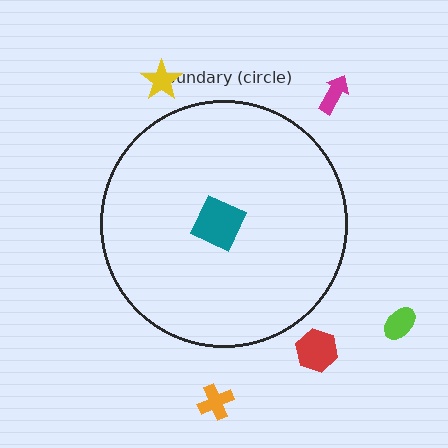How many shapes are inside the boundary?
1 inside, 5 outside.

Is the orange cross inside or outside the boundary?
Outside.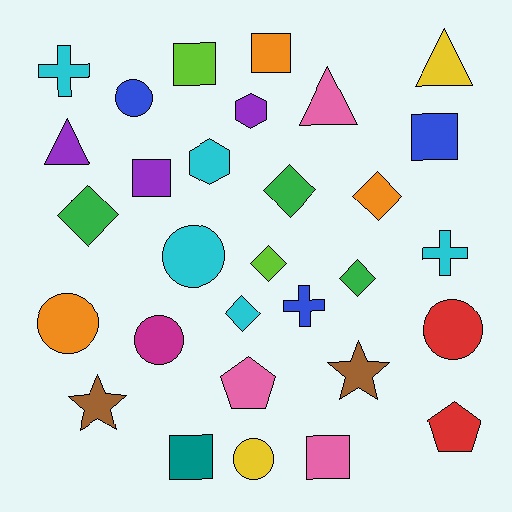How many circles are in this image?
There are 6 circles.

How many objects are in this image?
There are 30 objects.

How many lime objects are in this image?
There are 2 lime objects.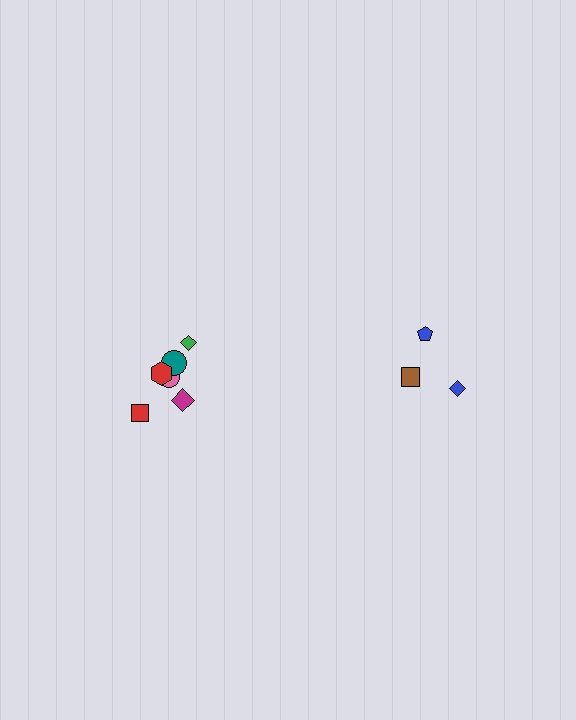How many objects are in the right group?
There are 3 objects.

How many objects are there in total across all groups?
There are 9 objects.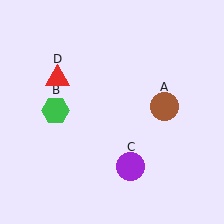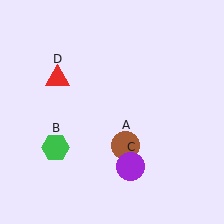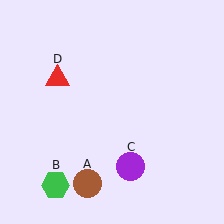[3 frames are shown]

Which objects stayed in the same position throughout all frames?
Purple circle (object C) and red triangle (object D) remained stationary.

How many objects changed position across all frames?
2 objects changed position: brown circle (object A), green hexagon (object B).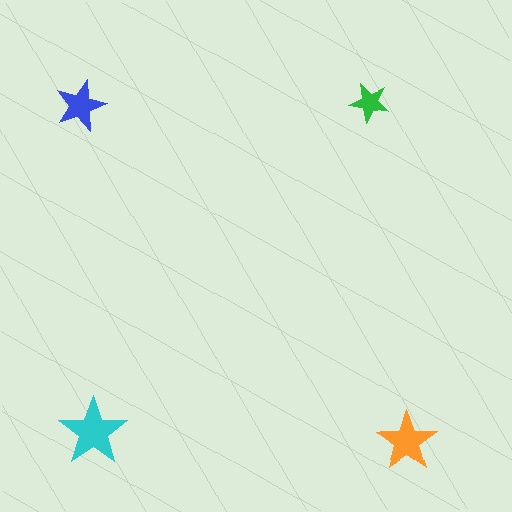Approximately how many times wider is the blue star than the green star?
About 1.5 times wider.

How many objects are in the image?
There are 4 objects in the image.